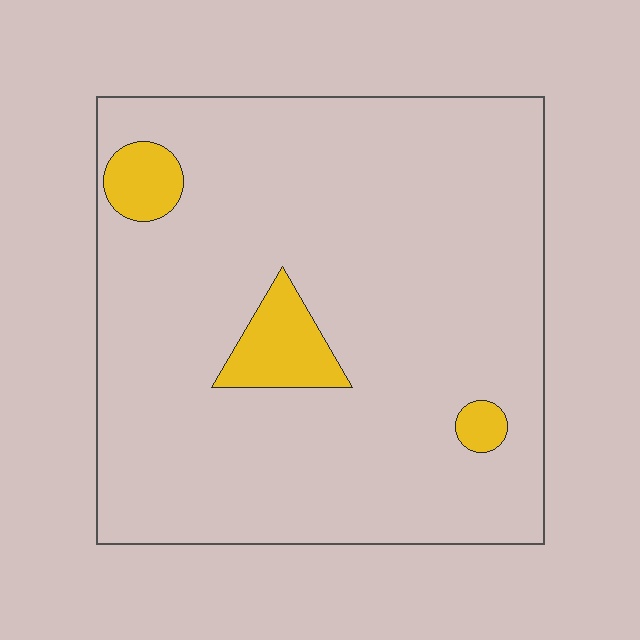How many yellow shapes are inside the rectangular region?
3.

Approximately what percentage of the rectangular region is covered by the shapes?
Approximately 10%.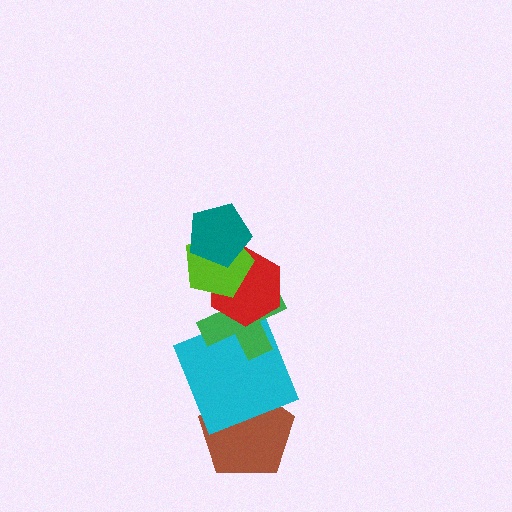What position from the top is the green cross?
The green cross is 4th from the top.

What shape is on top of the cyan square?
The green cross is on top of the cyan square.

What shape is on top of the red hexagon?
The lime pentagon is on top of the red hexagon.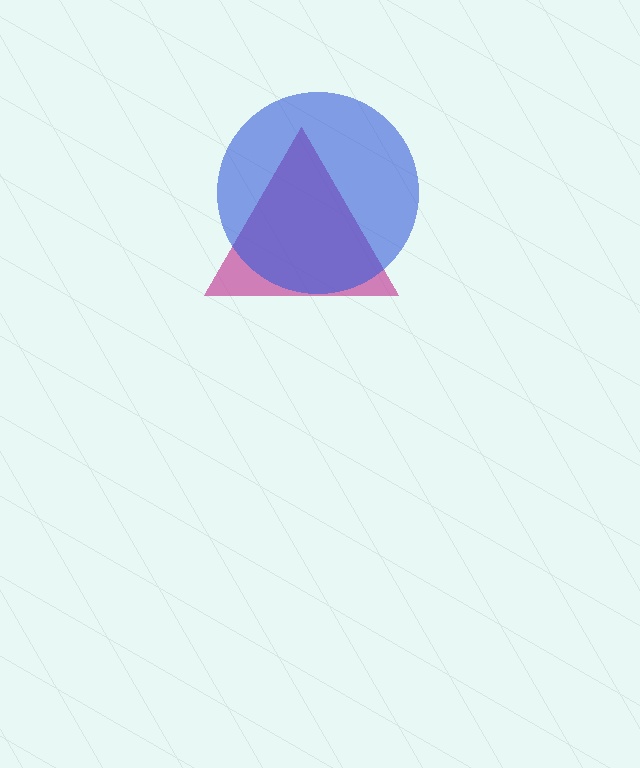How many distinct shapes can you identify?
There are 2 distinct shapes: a magenta triangle, a blue circle.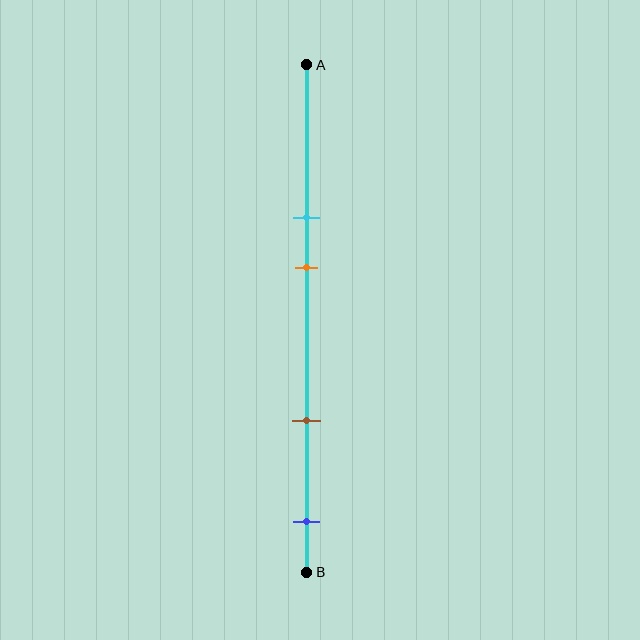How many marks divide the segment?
There are 4 marks dividing the segment.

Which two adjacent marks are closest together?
The cyan and orange marks are the closest adjacent pair.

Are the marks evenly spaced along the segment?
No, the marks are not evenly spaced.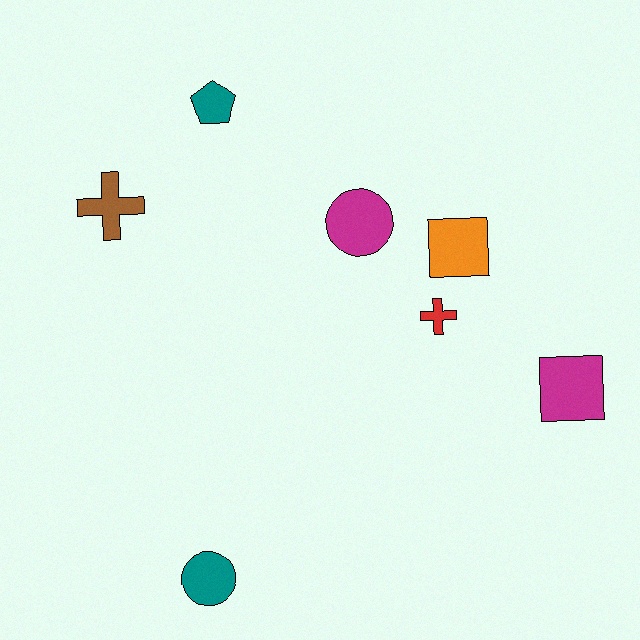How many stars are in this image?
There are no stars.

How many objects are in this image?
There are 7 objects.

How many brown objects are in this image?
There is 1 brown object.